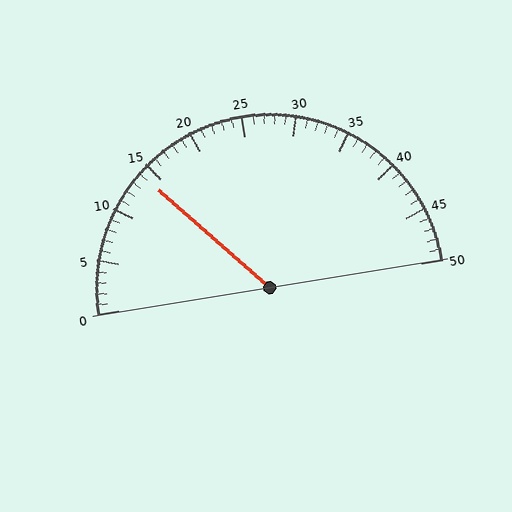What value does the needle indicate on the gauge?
The needle indicates approximately 14.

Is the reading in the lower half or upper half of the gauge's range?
The reading is in the lower half of the range (0 to 50).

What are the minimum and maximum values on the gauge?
The gauge ranges from 0 to 50.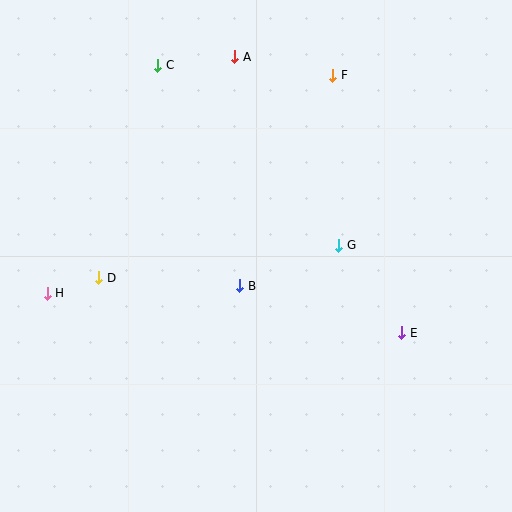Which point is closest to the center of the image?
Point B at (240, 286) is closest to the center.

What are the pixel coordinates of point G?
Point G is at (339, 245).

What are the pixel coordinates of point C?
Point C is at (158, 65).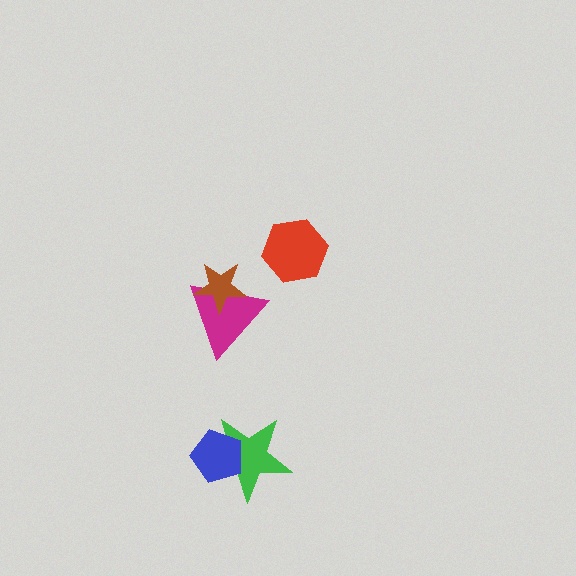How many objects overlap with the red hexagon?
0 objects overlap with the red hexagon.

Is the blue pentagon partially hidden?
No, no other shape covers it.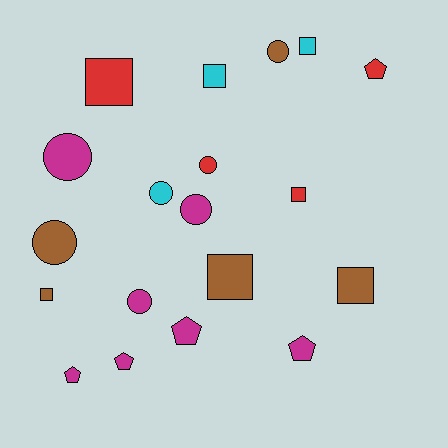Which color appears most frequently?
Magenta, with 7 objects.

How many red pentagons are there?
There is 1 red pentagon.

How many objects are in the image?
There are 19 objects.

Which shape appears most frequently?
Square, with 7 objects.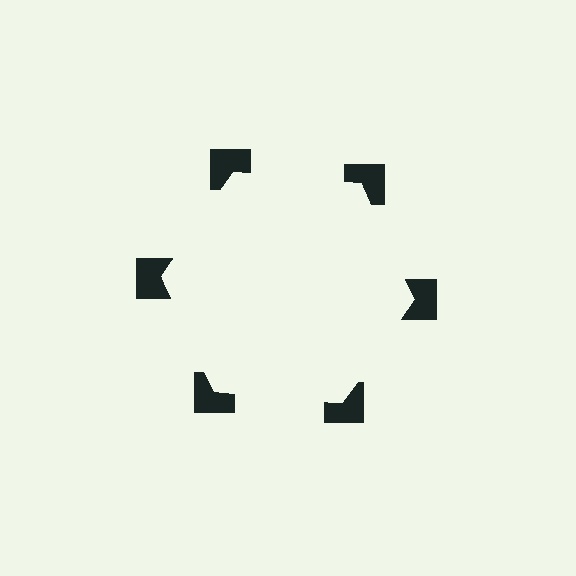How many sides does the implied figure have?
6 sides.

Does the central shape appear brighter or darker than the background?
It typically appears slightly brighter than the background, even though no actual brightness change is drawn.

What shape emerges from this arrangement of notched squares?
An illusory hexagon — its edges are inferred from the aligned wedge cuts in the notched squares, not physically drawn.